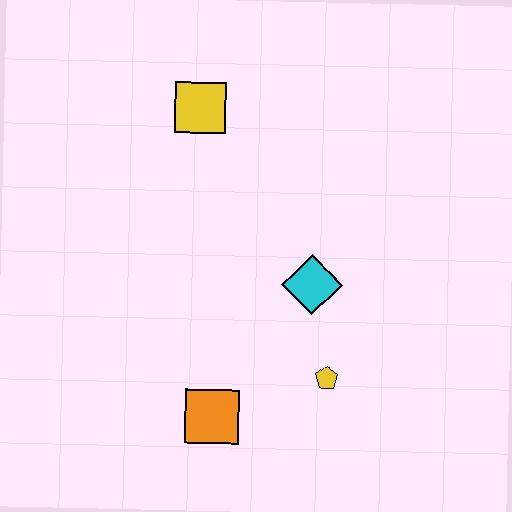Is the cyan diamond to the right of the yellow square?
Yes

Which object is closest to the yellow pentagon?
The cyan diamond is closest to the yellow pentagon.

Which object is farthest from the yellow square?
The orange square is farthest from the yellow square.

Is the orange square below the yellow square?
Yes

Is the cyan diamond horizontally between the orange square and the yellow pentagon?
Yes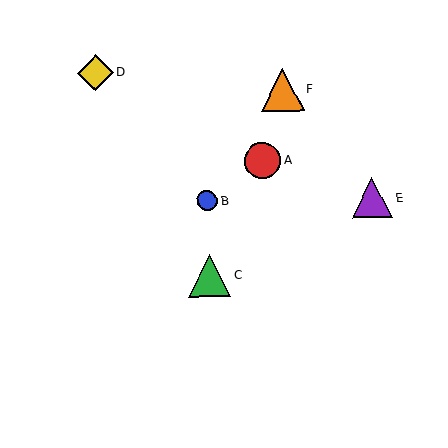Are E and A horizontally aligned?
No, E is at y≈198 and A is at y≈160.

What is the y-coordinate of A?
Object A is at y≈160.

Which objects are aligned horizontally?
Objects B, E are aligned horizontally.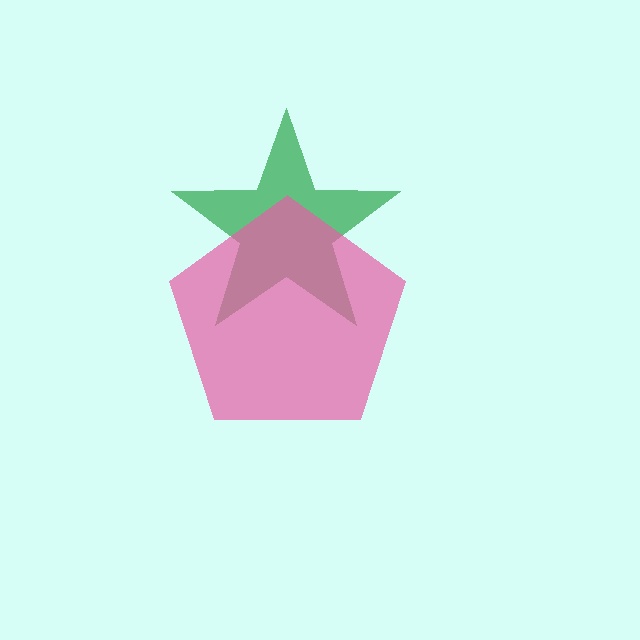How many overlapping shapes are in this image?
There are 2 overlapping shapes in the image.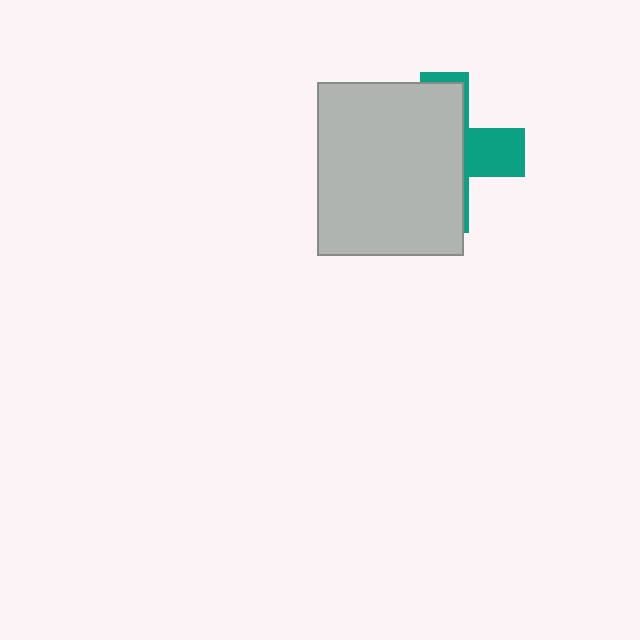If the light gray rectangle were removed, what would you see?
You would see the complete teal cross.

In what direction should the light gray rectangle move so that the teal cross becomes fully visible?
The light gray rectangle should move left. That is the shortest direction to clear the overlap and leave the teal cross fully visible.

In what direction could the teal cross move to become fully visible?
The teal cross could move right. That would shift it out from behind the light gray rectangle entirely.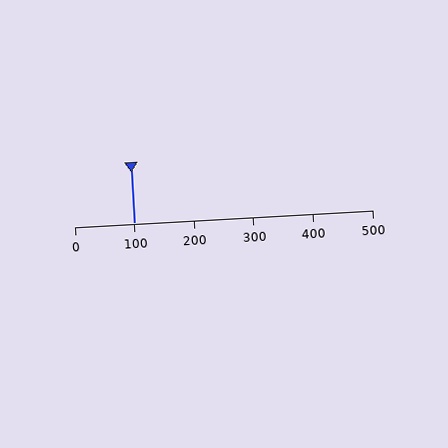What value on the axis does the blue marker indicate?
The marker indicates approximately 100.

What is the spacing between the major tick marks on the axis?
The major ticks are spaced 100 apart.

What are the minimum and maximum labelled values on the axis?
The axis runs from 0 to 500.